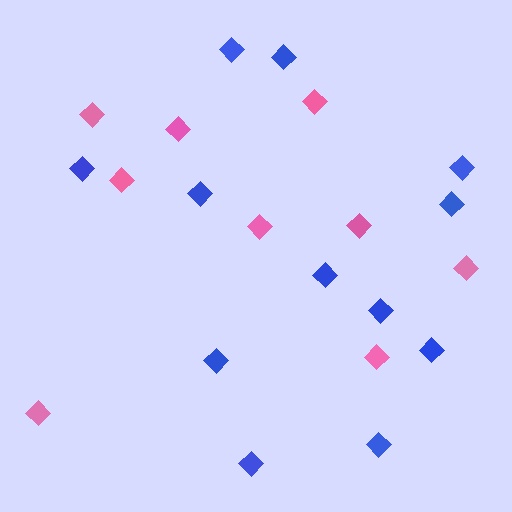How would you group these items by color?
There are 2 groups: one group of pink diamonds (9) and one group of blue diamonds (12).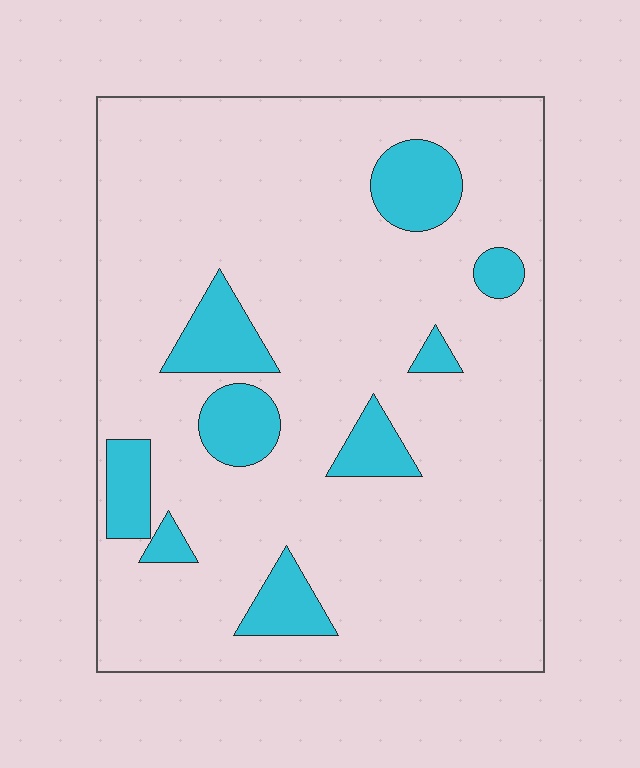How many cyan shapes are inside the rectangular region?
9.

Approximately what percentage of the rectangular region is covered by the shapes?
Approximately 15%.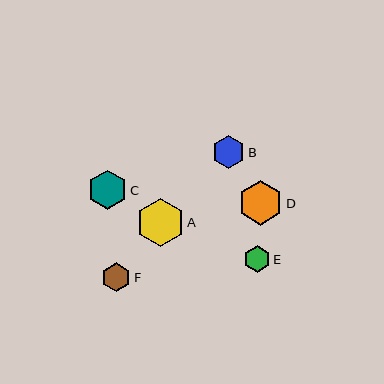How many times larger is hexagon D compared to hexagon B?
Hexagon D is approximately 1.4 times the size of hexagon B.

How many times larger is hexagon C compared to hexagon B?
Hexagon C is approximately 1.2 times the size of hexagon B.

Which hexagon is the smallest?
Hexagon E is the smallest with a size of approximately 27 pixels.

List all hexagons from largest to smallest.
From largest to smallest: A, D, C, B, F, E.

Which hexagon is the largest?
Hexagon A is the largest with a size of approximately 49 pixels.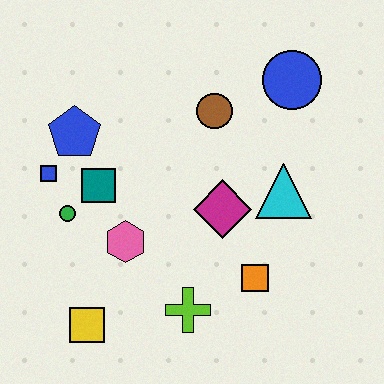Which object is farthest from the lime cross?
The blue circle is farthest from the lime cross.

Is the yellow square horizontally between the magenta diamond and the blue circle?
No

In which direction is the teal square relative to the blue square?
The teal square is to the right of the blue square.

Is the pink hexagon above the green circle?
No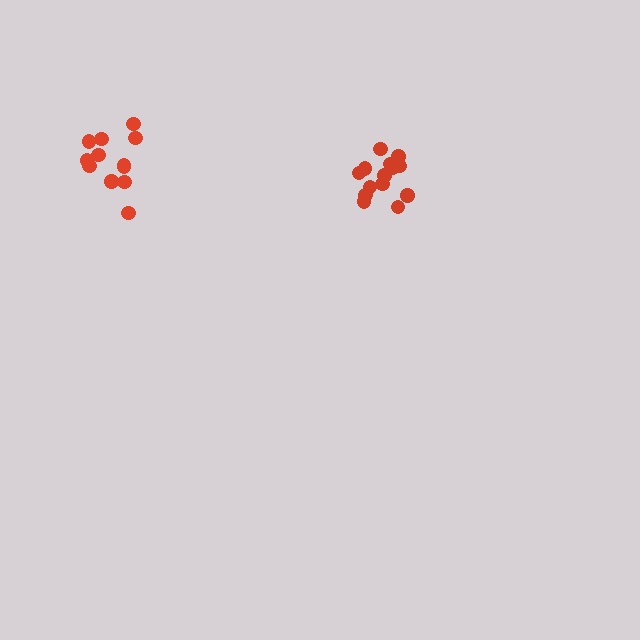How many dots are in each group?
Group 1: 12 dots, Group 2: 14 dots (26 total).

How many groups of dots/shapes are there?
There are 2 groups.